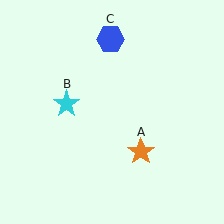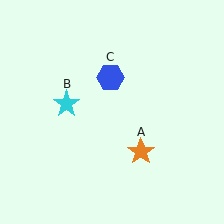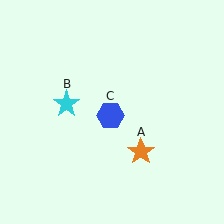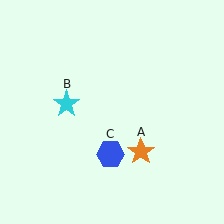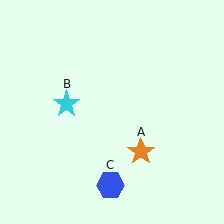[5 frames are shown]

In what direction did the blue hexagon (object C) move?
The blue hexagon (object C) moved down.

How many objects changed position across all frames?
1 object changed position: blue hexagon (object C).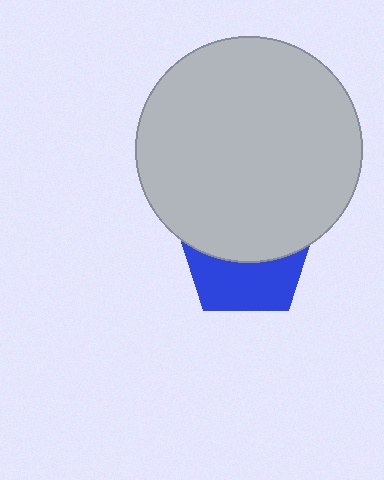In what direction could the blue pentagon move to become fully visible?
The blue pentagon could move down. That would shift it out from behind the light gray circle entirely.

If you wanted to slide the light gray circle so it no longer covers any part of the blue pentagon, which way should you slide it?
Slide it up — that is the most direct way to separate the two shapes.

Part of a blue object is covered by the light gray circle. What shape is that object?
It is a pentagon.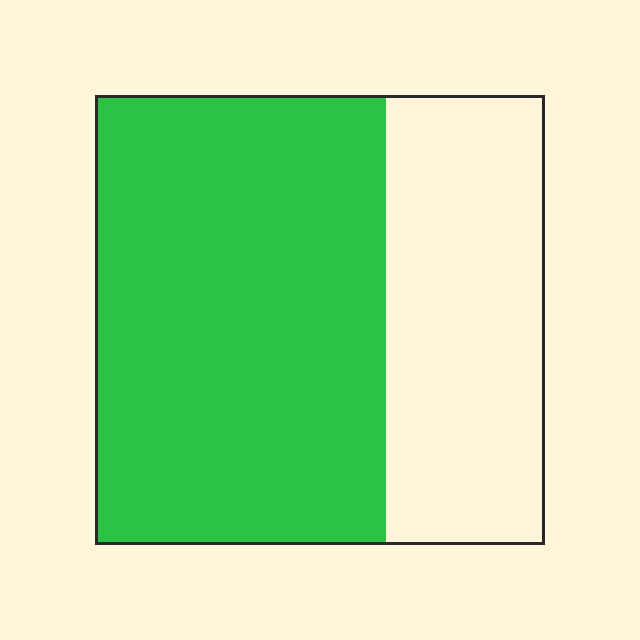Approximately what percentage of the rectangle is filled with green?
Approximately 65%.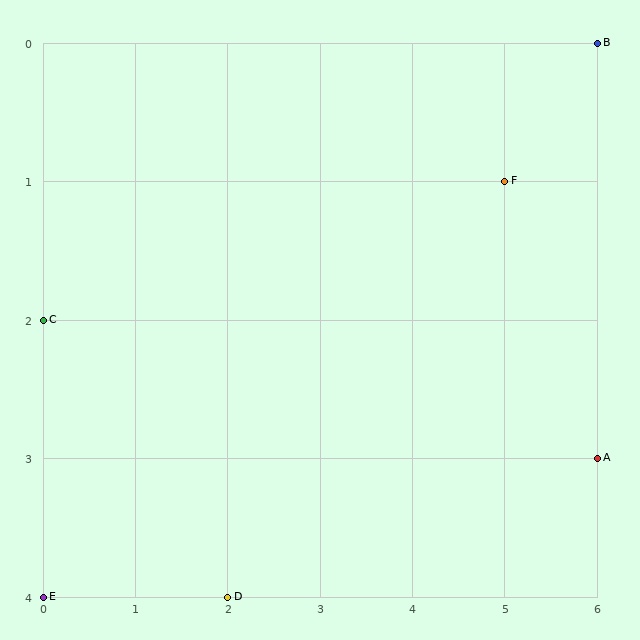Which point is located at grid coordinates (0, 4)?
Point E is at (0, 4).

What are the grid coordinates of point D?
Point D is at grid coordinates (2, 4).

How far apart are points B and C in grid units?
Points B and C are 6 columns and 2 rows apart (about 6.3 grid units diagonally).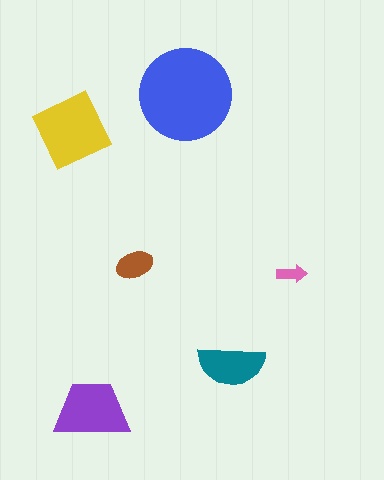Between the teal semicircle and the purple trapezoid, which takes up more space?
The purple trapezoid.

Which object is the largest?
The blue circle.